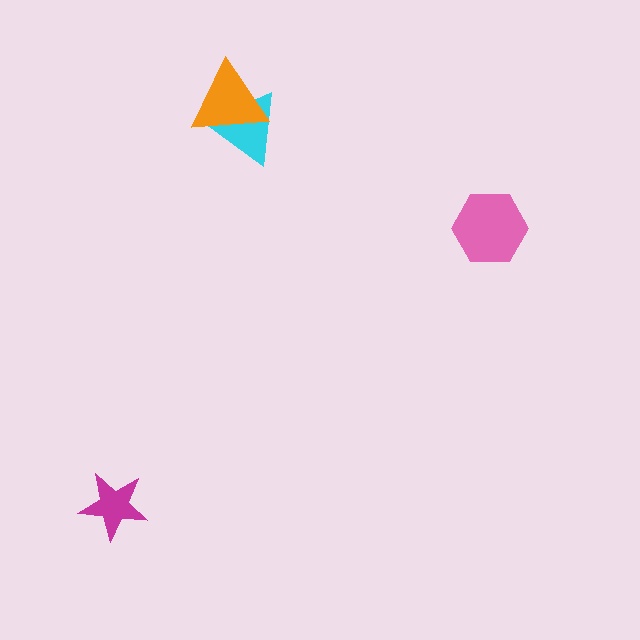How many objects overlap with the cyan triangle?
1 object overlaps with the cyan triangle.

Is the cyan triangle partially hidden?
Yes, it is partially covered by another shape.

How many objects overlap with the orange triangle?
1 object overlaps with the orange triangle.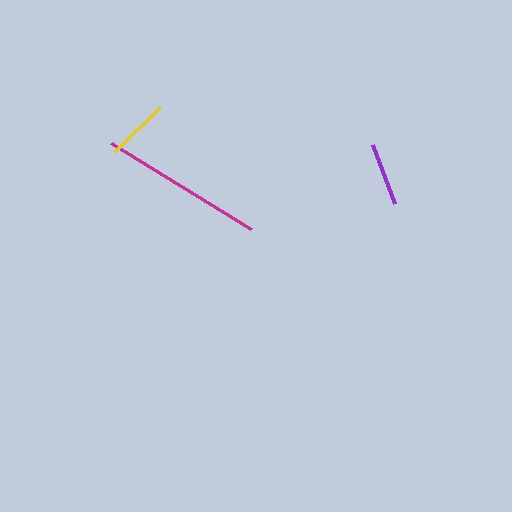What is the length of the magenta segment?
The magenta segment is approximately 165 pixels long.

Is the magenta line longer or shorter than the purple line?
The magenta line is longer than the purple line.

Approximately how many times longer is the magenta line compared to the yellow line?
The magenta line is approximately 2.5 times the length of the yellow line.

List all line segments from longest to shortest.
From longest to shortest: magenta, yellow, purple.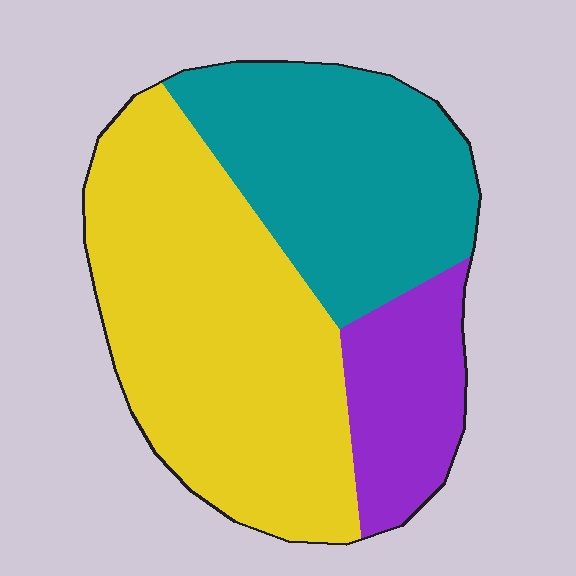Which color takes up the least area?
Purple, at roughly 15%.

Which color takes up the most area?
Yellow, at roughly 50%.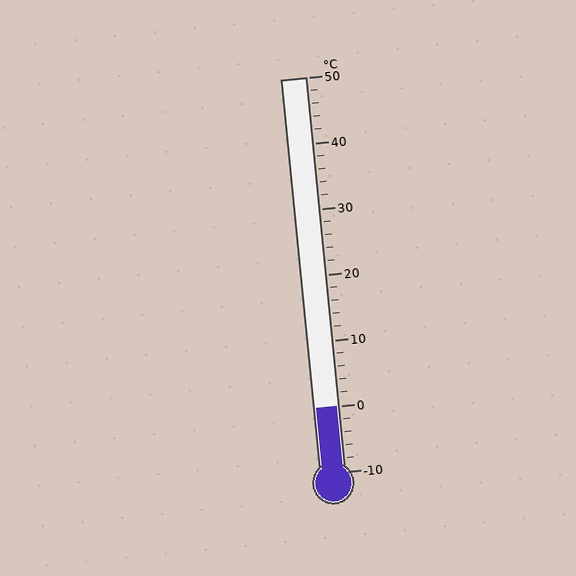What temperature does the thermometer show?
The thermometer shows approximately 0°C.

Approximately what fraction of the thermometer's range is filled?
The thermometer is filled to approximately 15% of its range.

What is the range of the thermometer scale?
The thermometer scale ranges from -10°C to 50°C.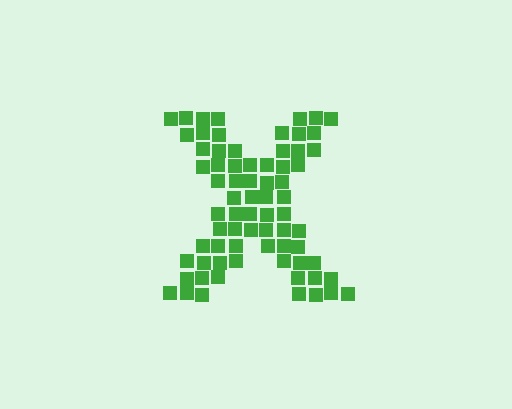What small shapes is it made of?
It is made of small squares.